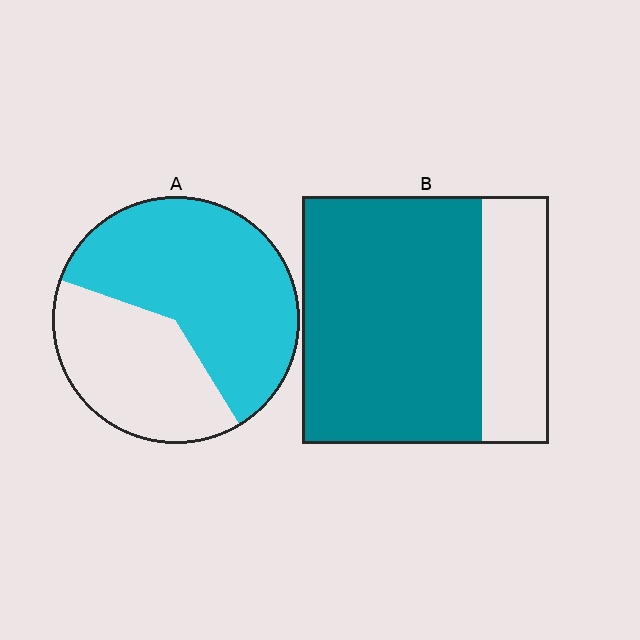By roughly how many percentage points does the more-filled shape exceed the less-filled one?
By roughly 10 percentage points (B over A).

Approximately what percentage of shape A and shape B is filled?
A is approximately 60% and B is approximately 75%.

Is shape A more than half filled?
Yes.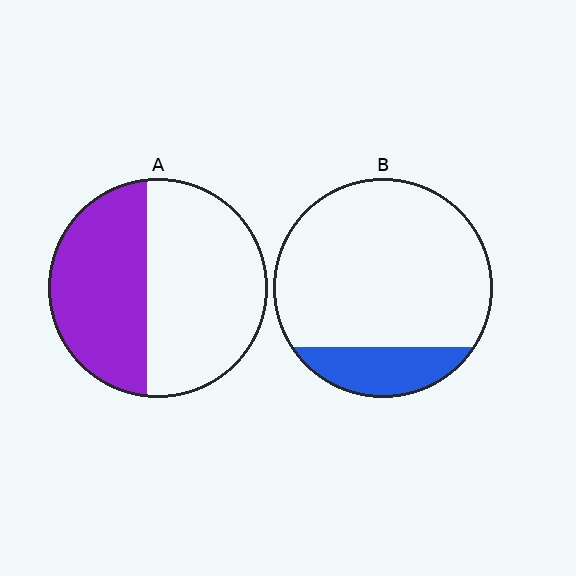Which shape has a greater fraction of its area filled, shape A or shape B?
Shape A.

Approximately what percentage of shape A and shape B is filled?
A is approximately 45% and B is approximately 20%.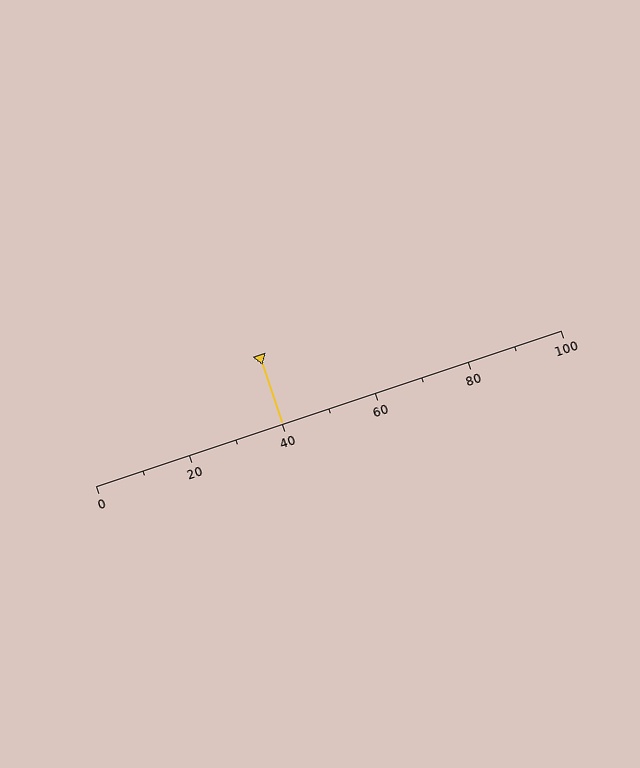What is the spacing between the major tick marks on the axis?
The major ticks are spaced 20 apart.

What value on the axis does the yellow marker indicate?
The marker indicates approximately 40.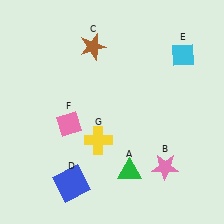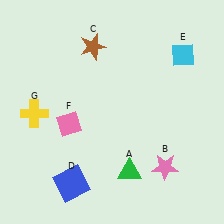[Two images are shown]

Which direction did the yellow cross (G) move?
The yellow cross (G) moved left.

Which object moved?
The yellow cross (G) moved left.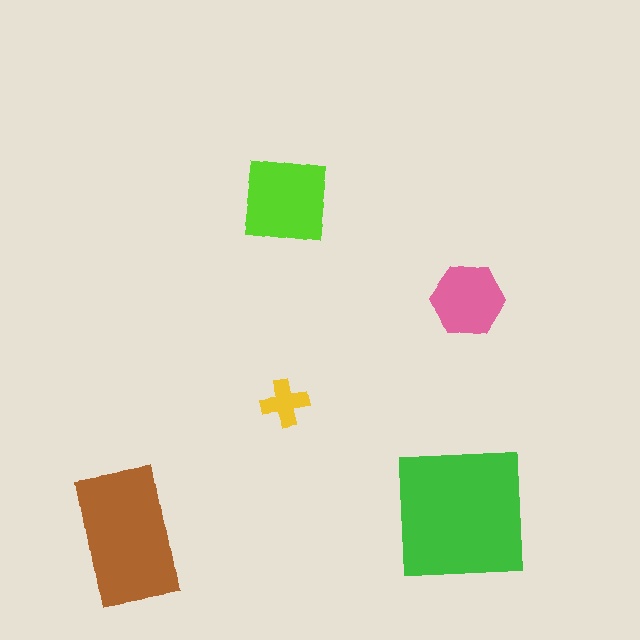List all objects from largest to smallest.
The green square, the brown rectangle, the lime square, the pink hexagon, the yellow cross.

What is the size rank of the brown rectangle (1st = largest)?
2nd.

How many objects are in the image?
There are 5 objects in the image.